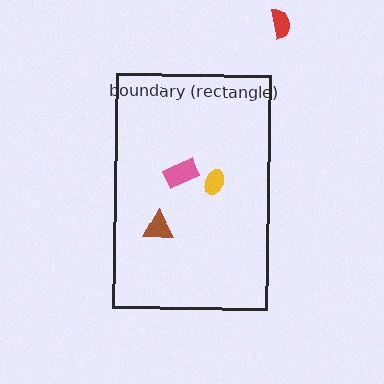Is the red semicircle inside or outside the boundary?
Outside.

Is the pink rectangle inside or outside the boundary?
Inside.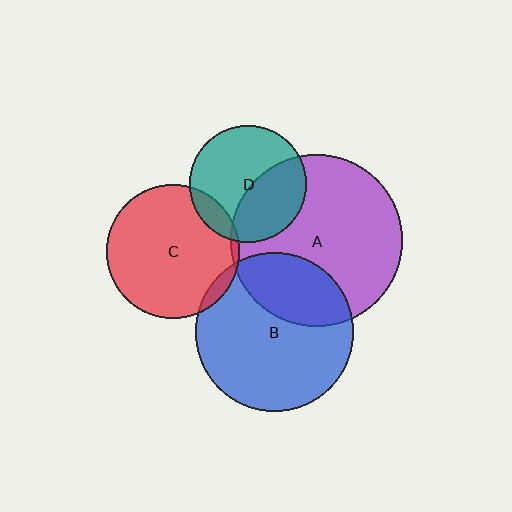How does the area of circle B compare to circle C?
Approximately 1.4 times.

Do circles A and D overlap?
Yes.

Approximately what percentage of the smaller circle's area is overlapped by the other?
Approximately 40%.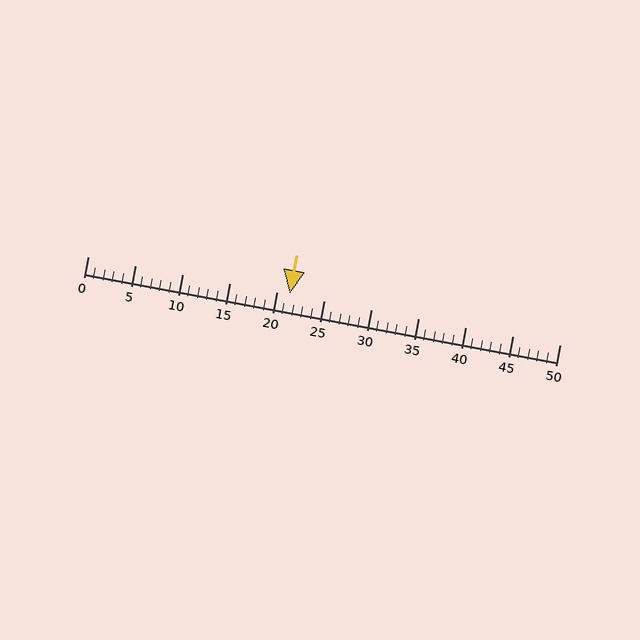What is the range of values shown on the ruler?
The ruler shows values from 0 to 50.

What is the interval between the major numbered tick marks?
The major tick marks are spaced 5 units apart.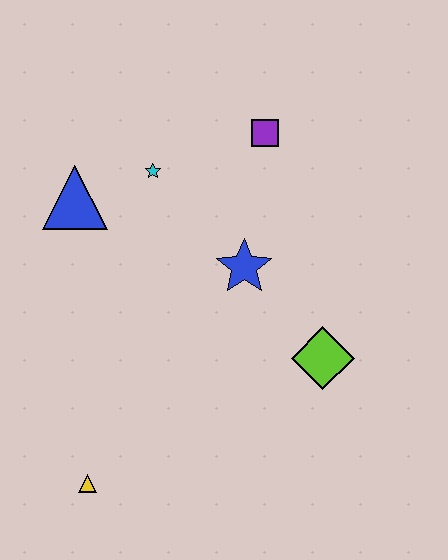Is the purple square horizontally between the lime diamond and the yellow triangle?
Yes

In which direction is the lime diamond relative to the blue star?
The lime diamond is below the blue star.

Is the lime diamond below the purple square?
Yes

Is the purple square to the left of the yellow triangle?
No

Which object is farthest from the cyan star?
The yellow triangle is farthest from the cyan star.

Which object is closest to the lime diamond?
The blue star is closest to the lime diamond.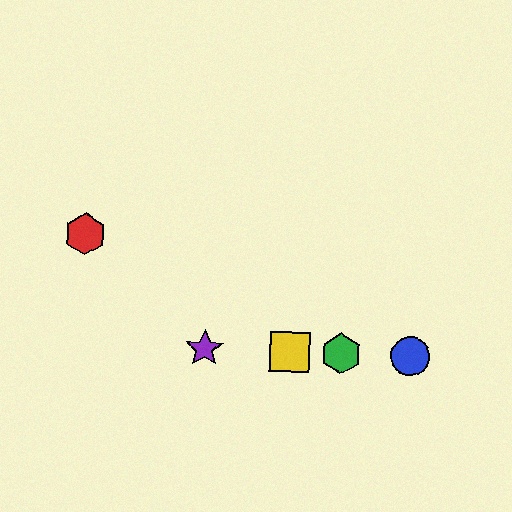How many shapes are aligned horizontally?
4 shapes (the blue circle, the green hexagon, the yellow square, the purple star) are aligned horizontally.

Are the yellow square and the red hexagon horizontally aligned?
No, the yellow square is at y≈352 and the red hexagon is at y≈234.